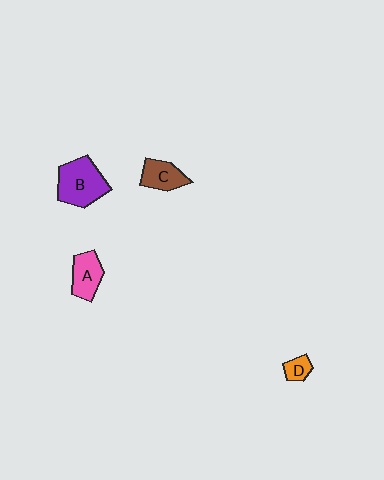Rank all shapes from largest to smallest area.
From largest to smallest: B (purple), A (pink), C (brown), D (orange).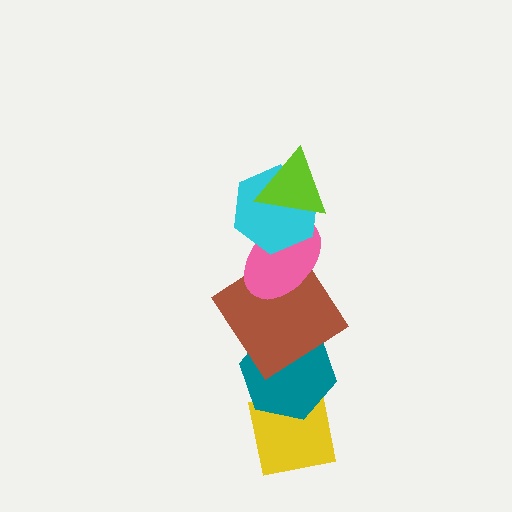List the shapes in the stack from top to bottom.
From top to bottom: the lime triangle, the cyan hexagon, the pink ellipse, the brown diamond, the teal hexagon, the yellow square.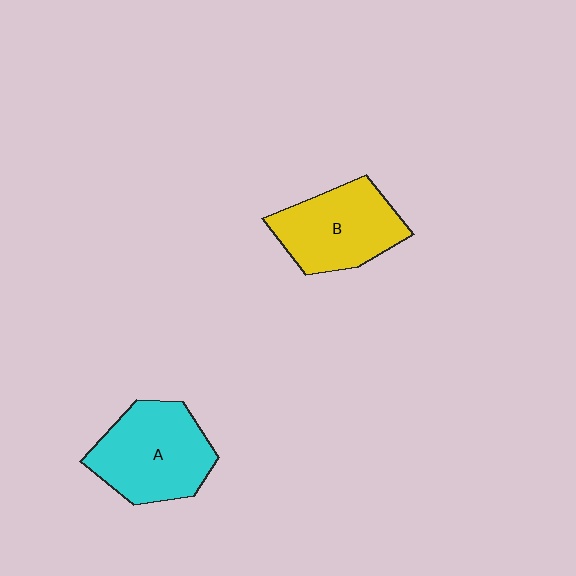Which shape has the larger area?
Shape A (cyan).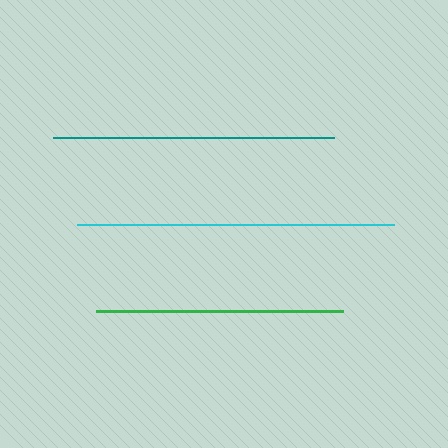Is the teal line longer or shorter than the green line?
The teal line is longer than the green line.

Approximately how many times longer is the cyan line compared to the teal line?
The cyan line is approximately 1.1 times the length of the teal line.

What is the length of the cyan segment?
The cyan segment is approximately 318 pixels long.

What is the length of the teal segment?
The teal segment is approximately 281 pixels long.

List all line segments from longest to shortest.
From longest to shortest: cyan, teal, green.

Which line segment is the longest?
The cyan line is the longest at approximately 318 pixels.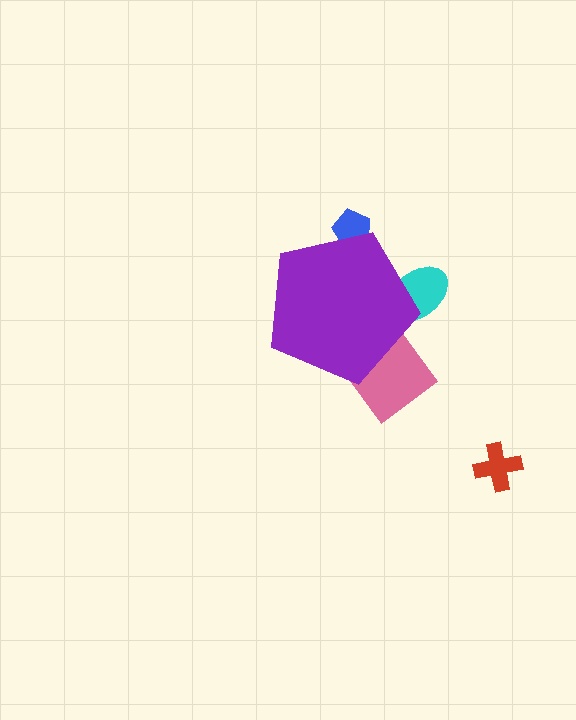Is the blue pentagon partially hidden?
Yes, the blue pentagon is partially hidden behind the purple pentagon.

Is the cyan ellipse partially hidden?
Yes, the cyan ellipse is partially hidden behind the purple pentagon.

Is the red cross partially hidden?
No, the red cross is fully visible.